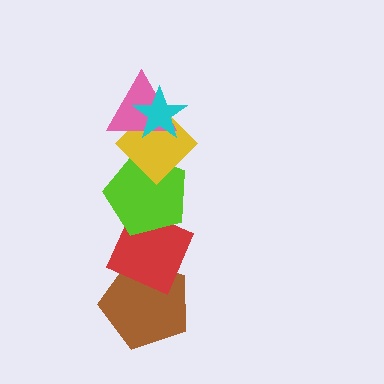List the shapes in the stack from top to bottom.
From top to bottom: the cyan star, the pink triangle, the yellow diamond, the lime pentagon, the red diamond, the brown pentagon.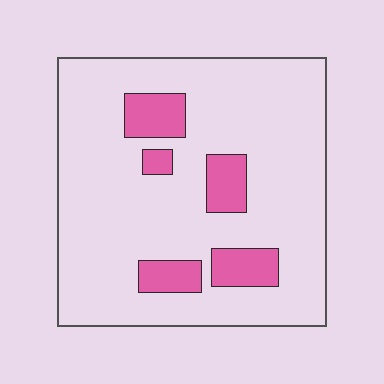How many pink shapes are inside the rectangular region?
5.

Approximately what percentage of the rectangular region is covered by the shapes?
Approximately 15%.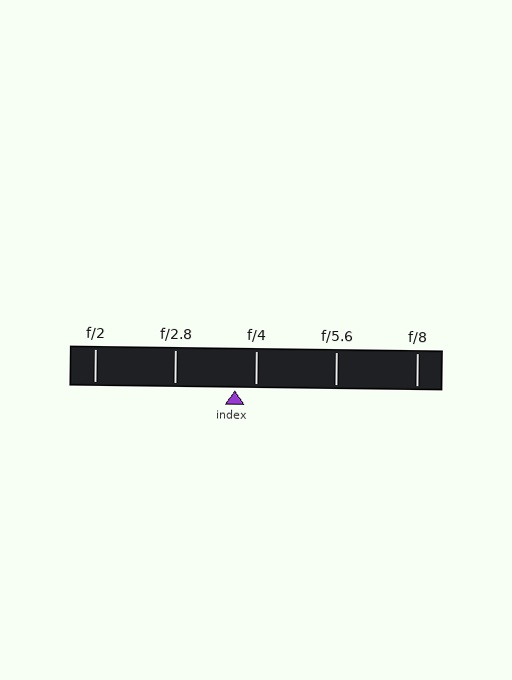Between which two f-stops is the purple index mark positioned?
The index mark is between f/2.8 and f/4.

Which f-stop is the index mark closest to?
The index mark is closest to f/4.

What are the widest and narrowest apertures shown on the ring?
The widest aperture shown is f/2 and the narrowest is f/8.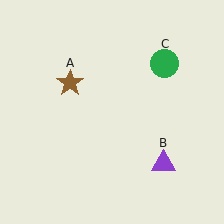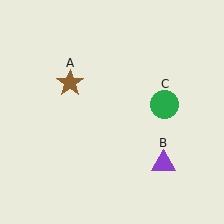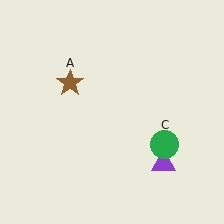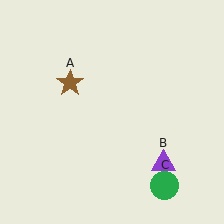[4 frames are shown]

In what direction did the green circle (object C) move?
The green circle (object C) moved down.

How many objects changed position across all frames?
1 object changed position: green circle (object C).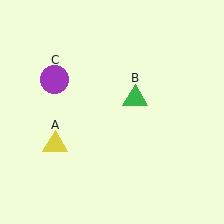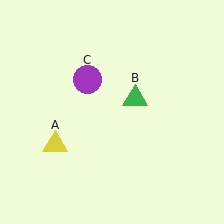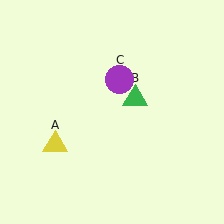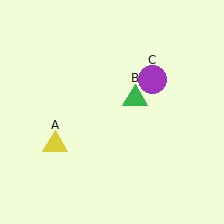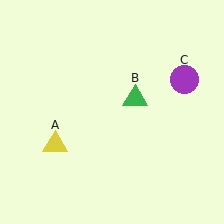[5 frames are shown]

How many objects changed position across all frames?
1 object changed position: purple circle (object C).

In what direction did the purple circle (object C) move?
The purple circle (object C) moved right.